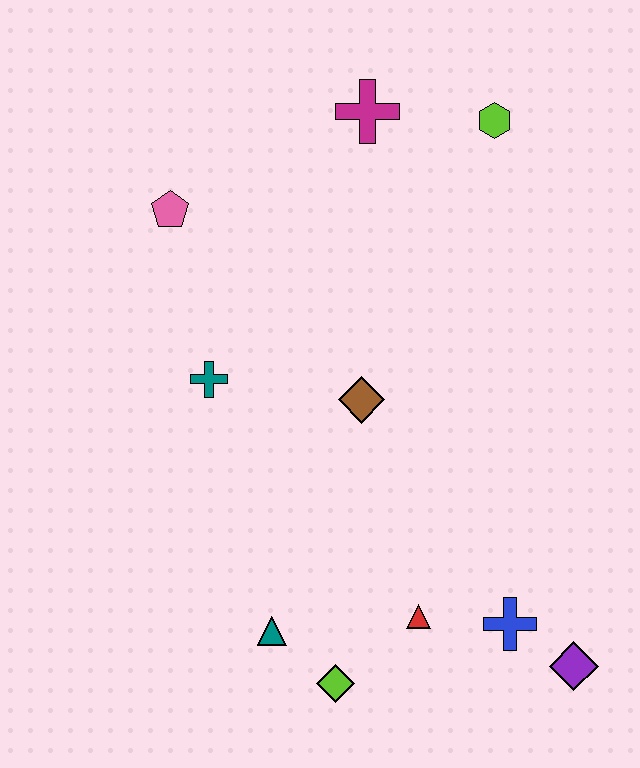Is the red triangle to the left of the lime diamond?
No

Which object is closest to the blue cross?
The purple diamond is closest to the blue cross.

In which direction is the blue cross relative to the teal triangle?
The blue cross is to the right of the teal triangle.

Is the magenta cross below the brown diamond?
No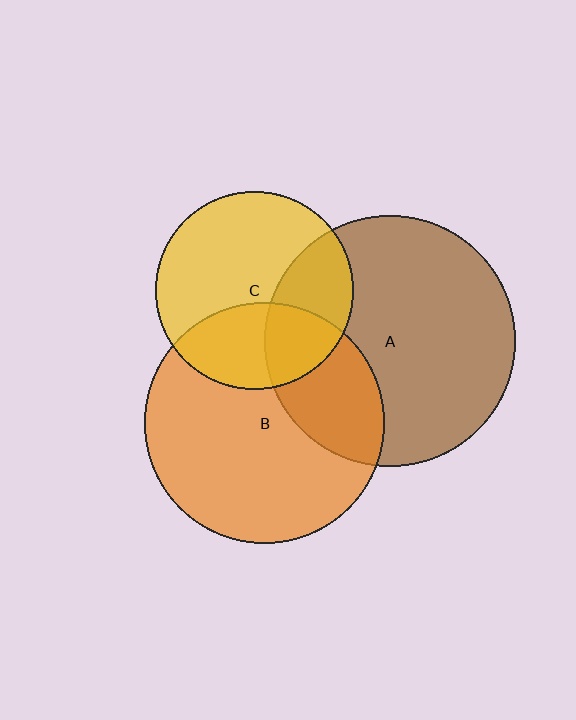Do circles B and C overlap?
Yes.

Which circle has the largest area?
Circle A (brown).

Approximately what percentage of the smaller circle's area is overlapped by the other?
Approximately 35%.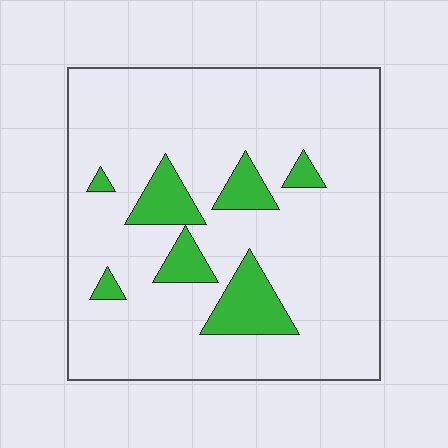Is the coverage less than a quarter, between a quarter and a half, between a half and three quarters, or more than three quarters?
Less than a quarter.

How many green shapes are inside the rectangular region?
7.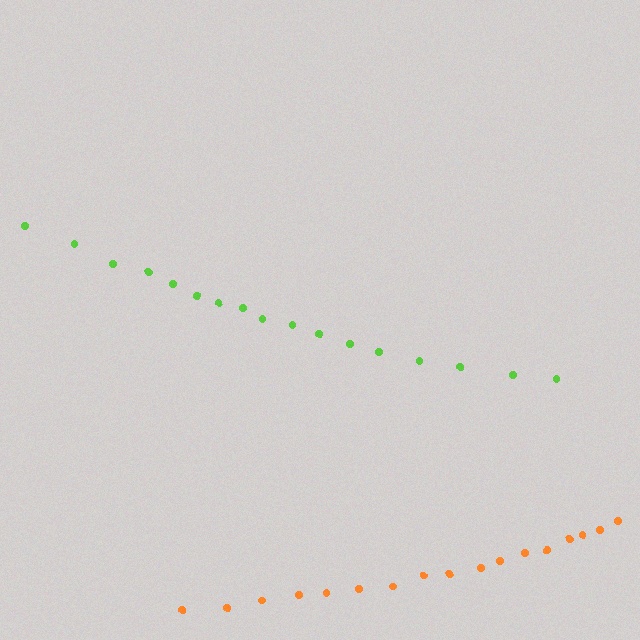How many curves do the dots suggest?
There are 2 distinct paths.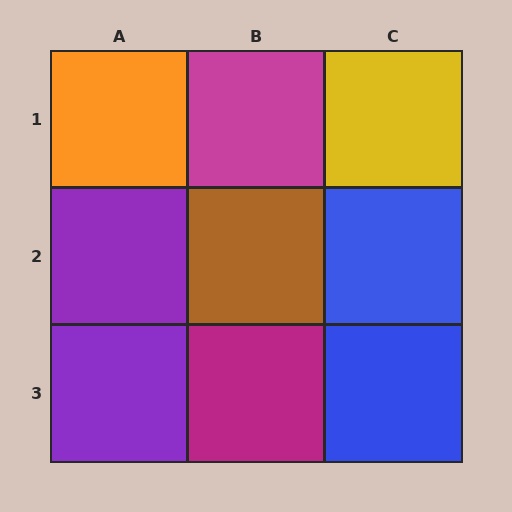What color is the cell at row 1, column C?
Yellow.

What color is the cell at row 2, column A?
Purple.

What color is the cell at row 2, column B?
Brown.